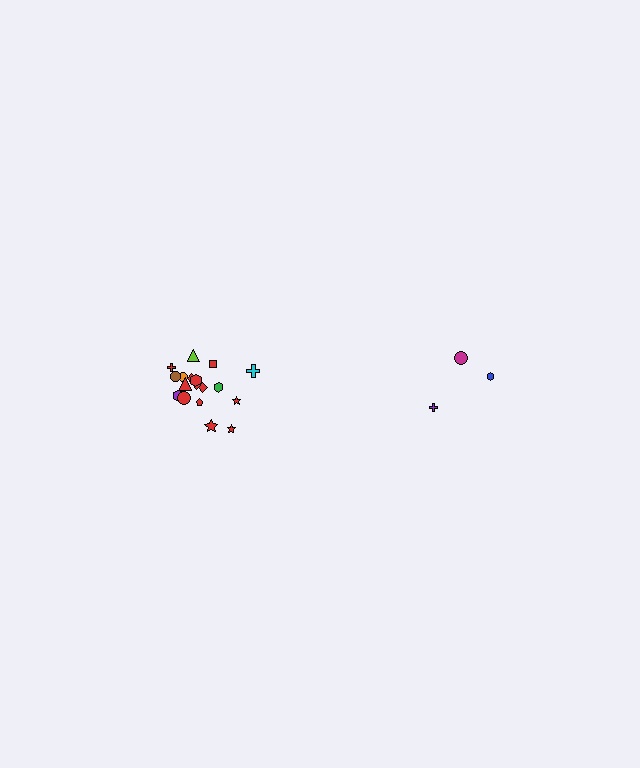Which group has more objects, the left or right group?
The left group.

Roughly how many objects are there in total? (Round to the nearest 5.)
Roughly 20 objects in total.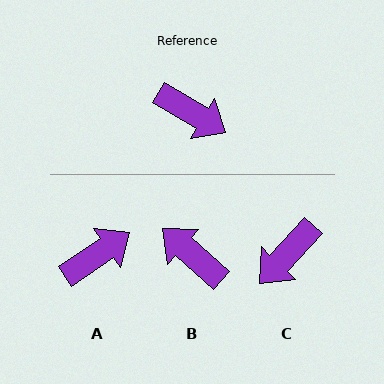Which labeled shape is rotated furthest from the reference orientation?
B, about 169 degrees away.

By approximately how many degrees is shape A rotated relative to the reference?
Approximately 65 degrees counter-clockwise.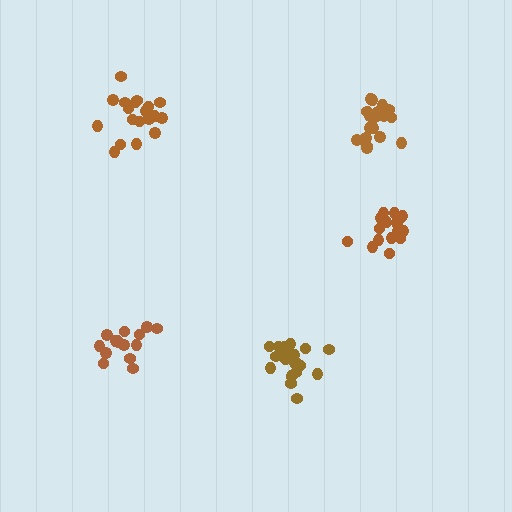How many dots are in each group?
Group 1: 19 dots, Group 2: 21 dots, Group 3: 20 dots, Group 4: 15 dots, Group 5: 17 dots (92 total).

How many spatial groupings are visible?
There are 5 spatial groupings.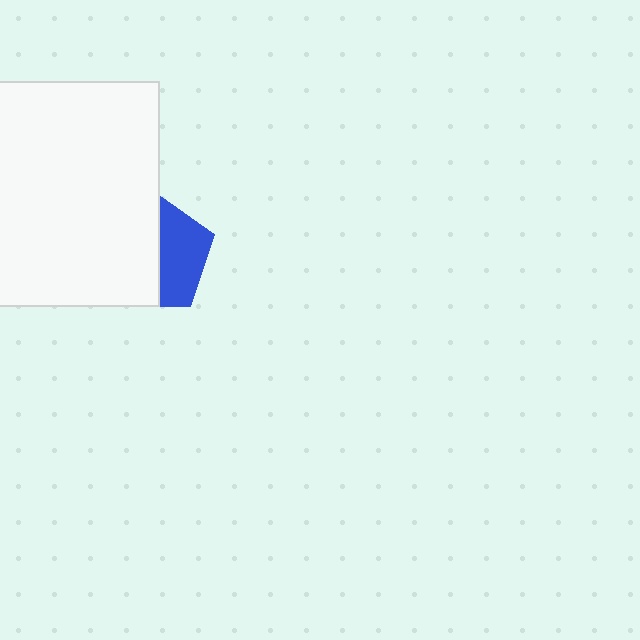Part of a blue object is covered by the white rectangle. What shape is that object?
It is a pentagon.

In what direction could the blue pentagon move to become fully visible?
The blue pentagon could move right. That would shift it out from behind the white rectangle entirely.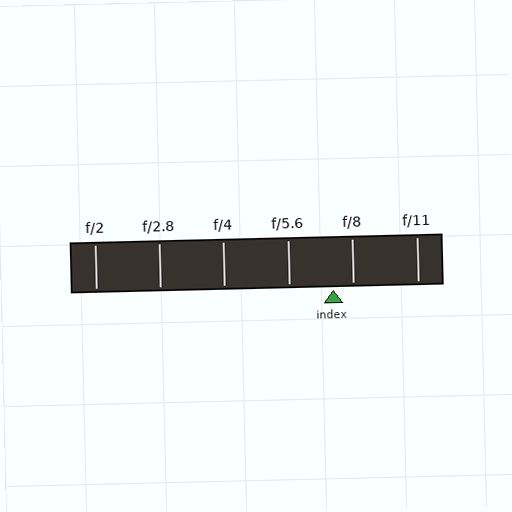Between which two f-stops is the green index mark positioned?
The index mark is between f/5.6 and f/8.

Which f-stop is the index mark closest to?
The index mark is closest to f/8.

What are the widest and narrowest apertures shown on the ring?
The widest aperture shown is f/2 and the narrowest is f/11.